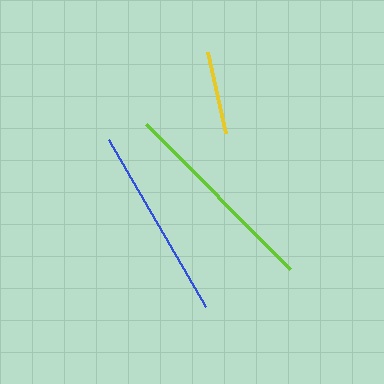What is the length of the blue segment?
The blue segment is approximately 194 pixels long.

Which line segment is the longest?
The lime line is the longest at approximately 204 pixels.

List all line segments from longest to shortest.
From longest to shortest: lime, blue, yellow.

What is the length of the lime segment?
The lime segment is approximately 204 pixels long.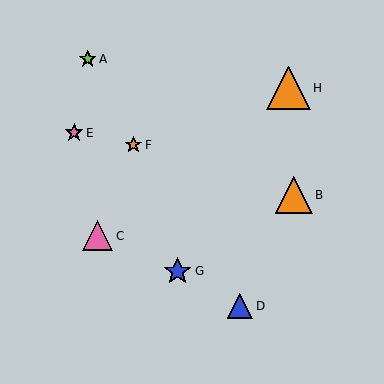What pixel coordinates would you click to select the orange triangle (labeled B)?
Click at (294, 195) to select the orange triangle B.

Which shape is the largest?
The orange triangle (labeled H) is the largest.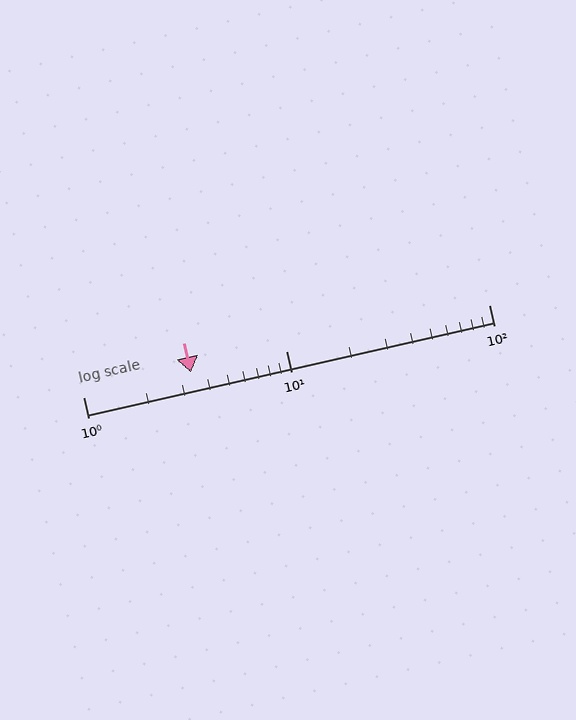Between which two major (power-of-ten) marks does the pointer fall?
The pointer is between 1 and 10.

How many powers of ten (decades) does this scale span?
The scale spans 2 decades, from 1 to 100.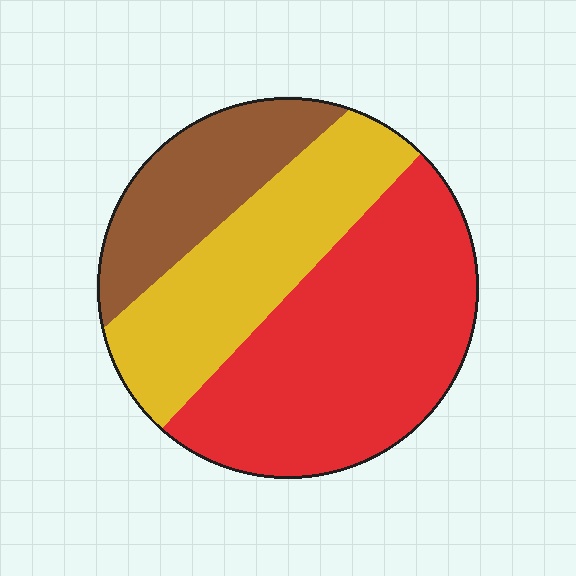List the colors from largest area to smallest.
From largest to smallest: red, yellow, brown.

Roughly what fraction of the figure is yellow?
Yellow takes up about one third (1/3) of the figure.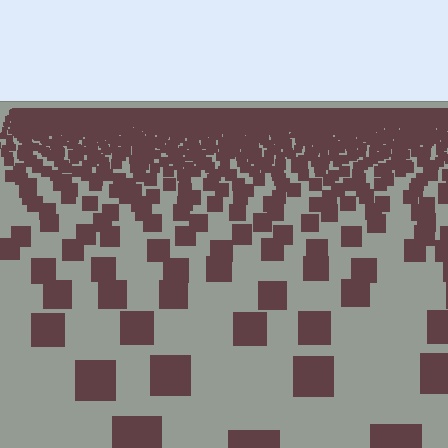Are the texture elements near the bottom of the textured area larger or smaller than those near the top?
Larger. Near the bottom, elements are closer to the viewer and appear at a bigger on-screen size.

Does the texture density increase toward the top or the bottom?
Density increases toward the top.